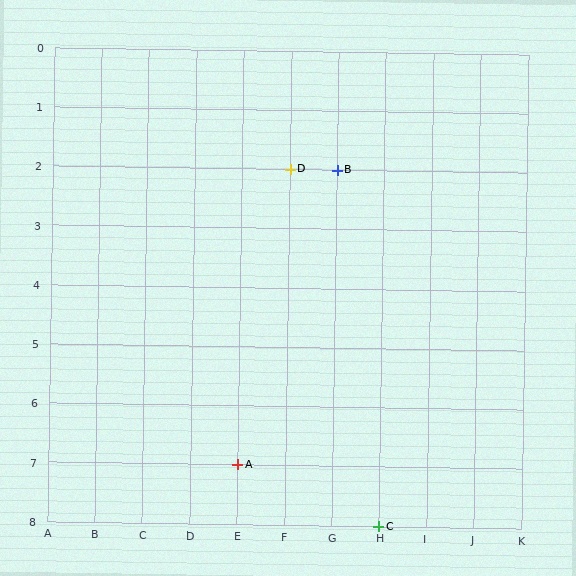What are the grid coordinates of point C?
Point C is at grid coordinates (H, 8).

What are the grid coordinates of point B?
Point B is at grid coordinates (G, 2).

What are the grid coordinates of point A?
Point A is at grid coordinates (E, 7).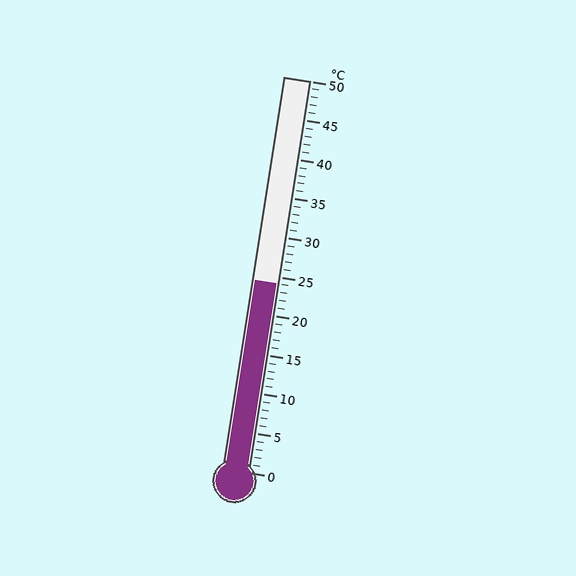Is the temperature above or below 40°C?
The temperature is below 40°C.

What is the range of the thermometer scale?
The thermometer scale ranges from 0°C to 50°C.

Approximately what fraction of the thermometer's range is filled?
The thermometer is filled to approximately 50% of its range.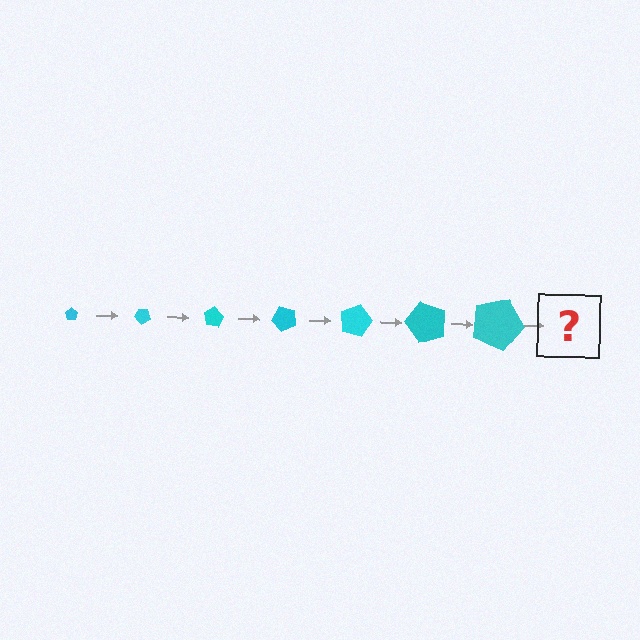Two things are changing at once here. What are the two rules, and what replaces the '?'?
The two rules are that the pentagon grows larger each step and it rotates 40 degrees each step. The '?' should be a pentagon, larger than the previous one and rotated 280 degrees from the start.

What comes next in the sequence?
The next element should be a pentagon, larger than the previous one and rotated 280 degrees from the start.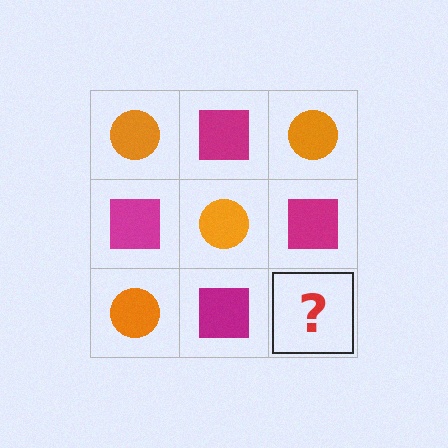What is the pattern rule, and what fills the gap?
The rule is that it alternates orange circle and magenta square in a checkerboard pattern. The gap should be filled with an orange circle.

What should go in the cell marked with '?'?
The missing cell should contain an orange circle.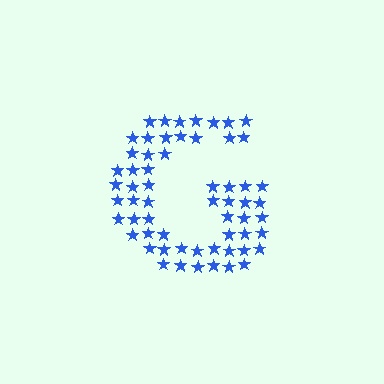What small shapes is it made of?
It is made of small stars.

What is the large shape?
The large shape is the letter G.